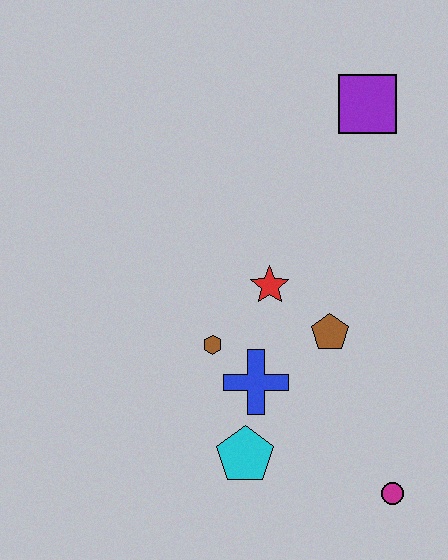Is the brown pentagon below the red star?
Yes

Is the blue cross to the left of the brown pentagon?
Yes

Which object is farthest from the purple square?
The magenta circle is farthest from the purple square.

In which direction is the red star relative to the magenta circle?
The red star is above the magenta circle.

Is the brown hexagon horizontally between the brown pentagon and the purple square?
No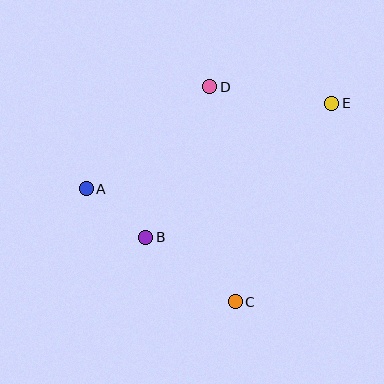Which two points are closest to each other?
Points A and B are closest to each other.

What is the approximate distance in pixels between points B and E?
The distance between B and E is approximately 229 pixels.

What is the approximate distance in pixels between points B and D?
The distance between B and D is approximately 164 pixels.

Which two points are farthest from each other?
Points A and E are farthest from each other.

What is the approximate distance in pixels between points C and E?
The distance between C and E is approximately 220 pixels.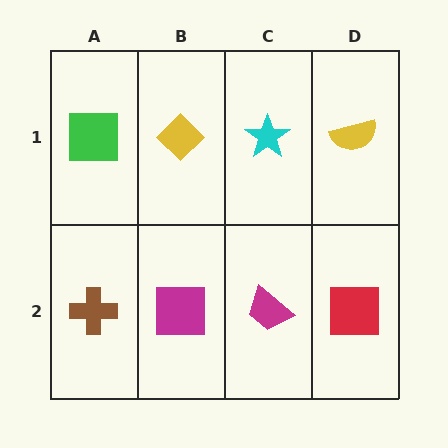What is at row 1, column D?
A yellow semicircle.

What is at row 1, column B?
A yellow diamond.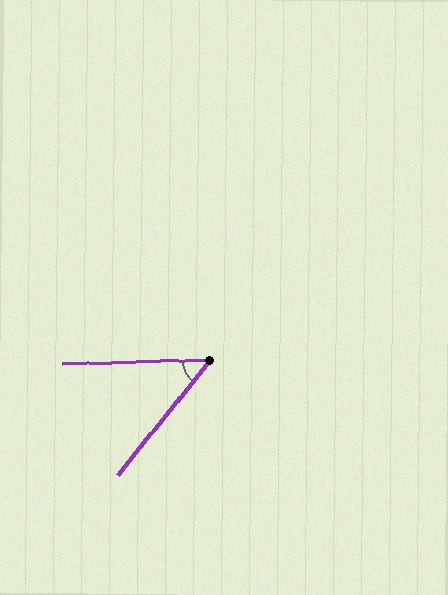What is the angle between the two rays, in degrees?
Approximately 50 degrees.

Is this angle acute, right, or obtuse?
It is acute.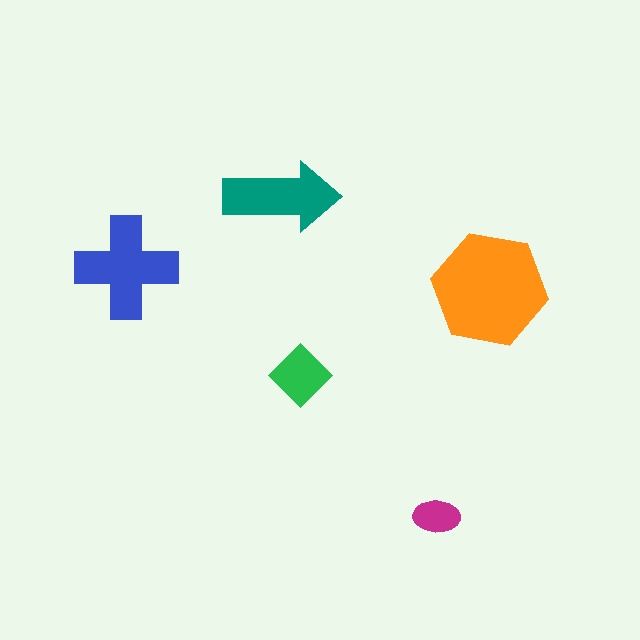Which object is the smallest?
The magenta ellipse.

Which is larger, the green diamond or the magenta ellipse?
The green diamond.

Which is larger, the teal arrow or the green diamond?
The teal arrow.